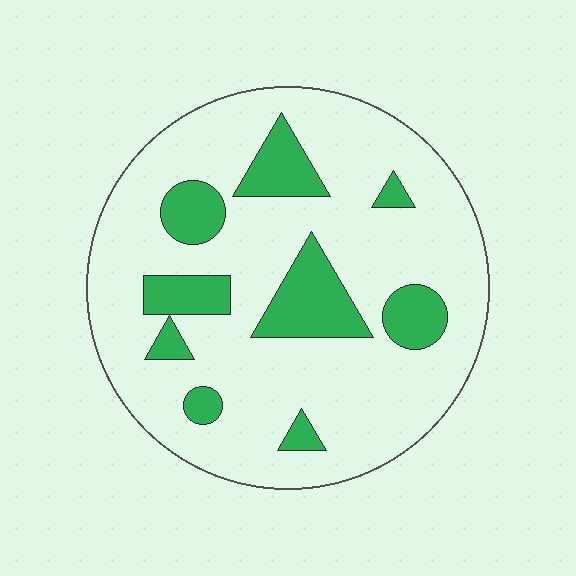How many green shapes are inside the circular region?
9.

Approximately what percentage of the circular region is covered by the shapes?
Approximately 20%.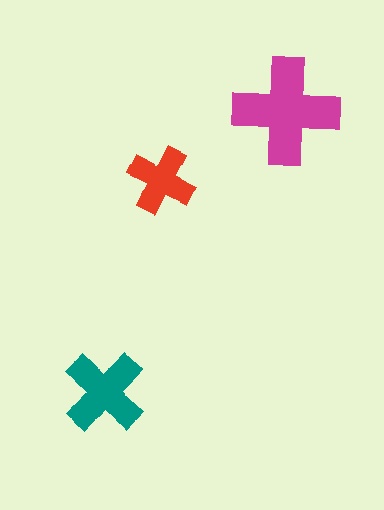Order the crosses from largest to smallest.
the magenta one, the teal one, the red one.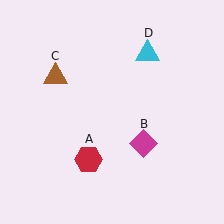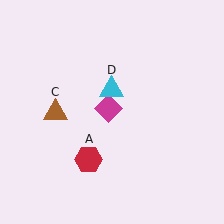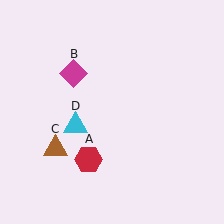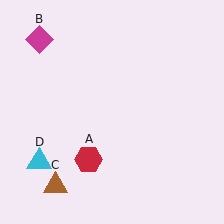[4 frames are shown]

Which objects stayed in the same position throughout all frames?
Red hexagon (object A) remained stationary.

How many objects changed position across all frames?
3 objects changed position: magenta diamond (object B), brown triangle (object C), cyan triangle (object D).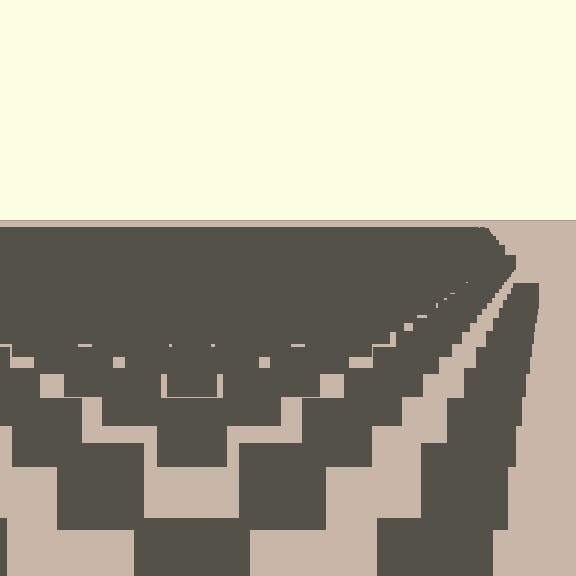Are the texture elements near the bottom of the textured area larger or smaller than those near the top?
Larger. Near the bottom, elements are closer to the viewer and appear at a bigger on-screen size.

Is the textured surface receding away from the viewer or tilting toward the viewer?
The surface is receding away from the viewer. Texture elements get smaller and denser toward the top.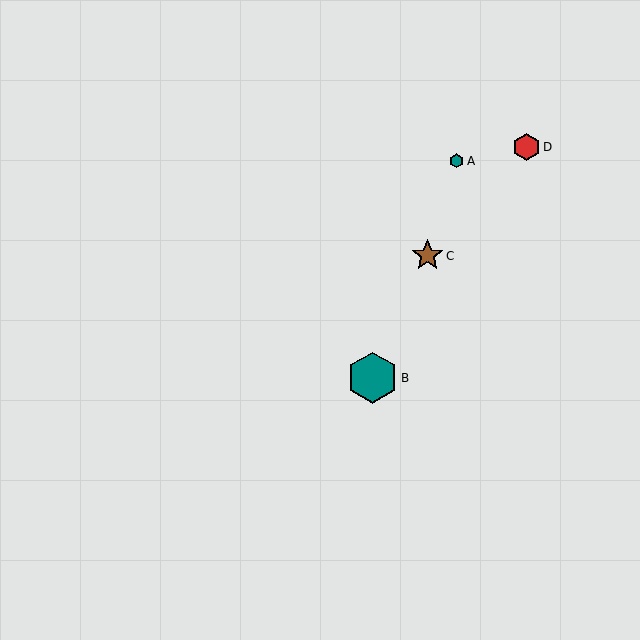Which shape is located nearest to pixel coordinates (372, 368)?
The teal hexagon (labeled B) at (373, 378) is nearest to that location.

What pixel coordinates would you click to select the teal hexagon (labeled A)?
Click at (457, 161) to select the teal hexagon A.